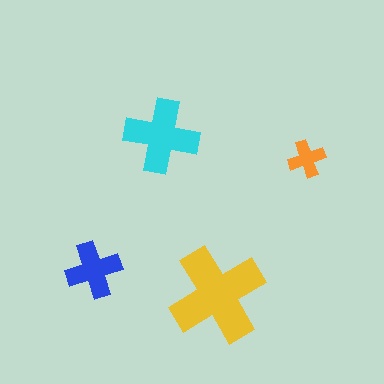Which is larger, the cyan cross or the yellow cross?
The yellow one.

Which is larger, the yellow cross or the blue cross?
The yellow one.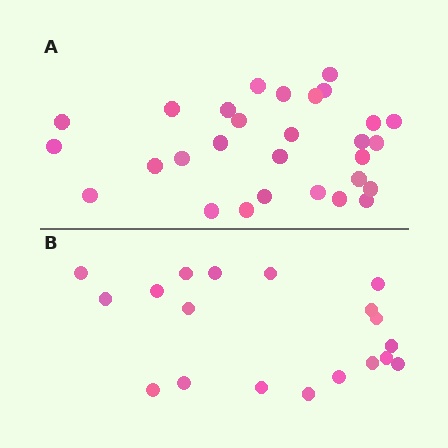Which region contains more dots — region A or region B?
Region A (the top region) has more dots.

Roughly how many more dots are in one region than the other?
Region A has roughly 10 or so more dots than region B.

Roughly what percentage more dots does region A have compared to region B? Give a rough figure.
About 55% more.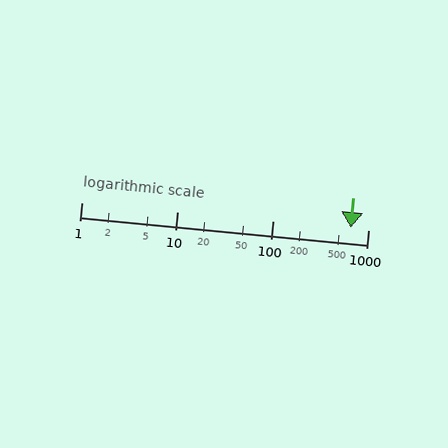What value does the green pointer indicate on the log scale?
The pointer indicates approximately 660.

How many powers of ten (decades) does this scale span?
The scale spans 3 decades, from 1 to 1000.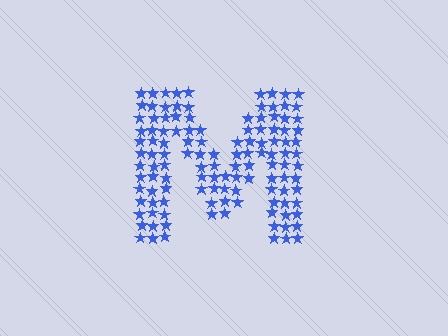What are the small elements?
The small elements are stars.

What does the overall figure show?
The overall figure shows the letter M.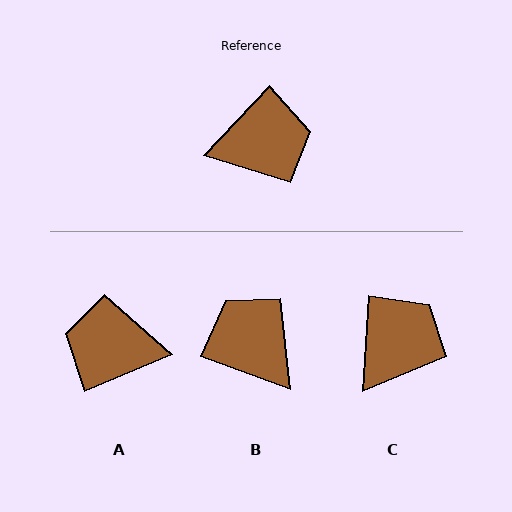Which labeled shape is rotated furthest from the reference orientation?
A, about 156 degrees away.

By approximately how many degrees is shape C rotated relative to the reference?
Approximately 40 degrees counter-clockwise.